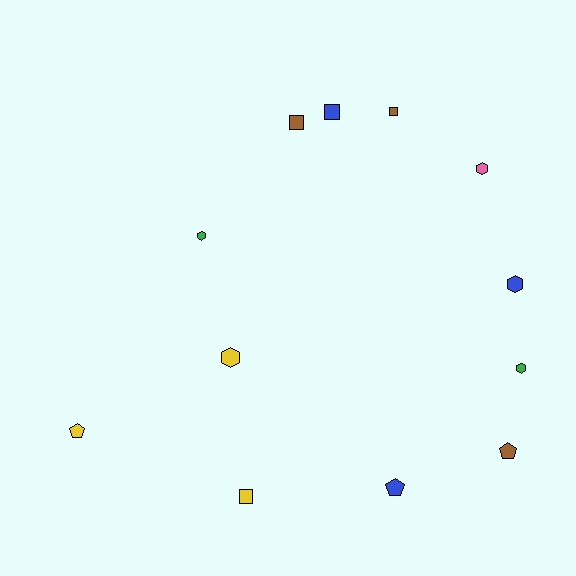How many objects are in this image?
There are 12 objects.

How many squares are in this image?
There are 4 squares.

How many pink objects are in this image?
There is 1 pink object.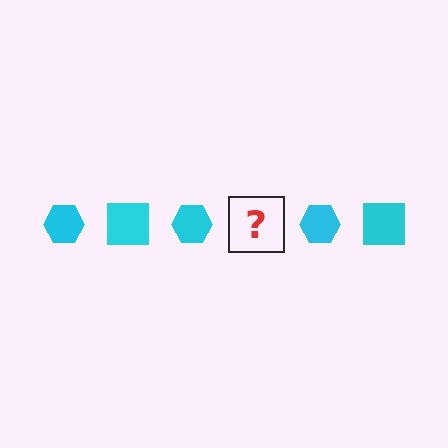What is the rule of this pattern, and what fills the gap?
The rule is that the pattern cycles through hexagon, square shapes in cyan. The gap should be filled with a cyan square.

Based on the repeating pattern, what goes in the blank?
The blank should be a cyan square.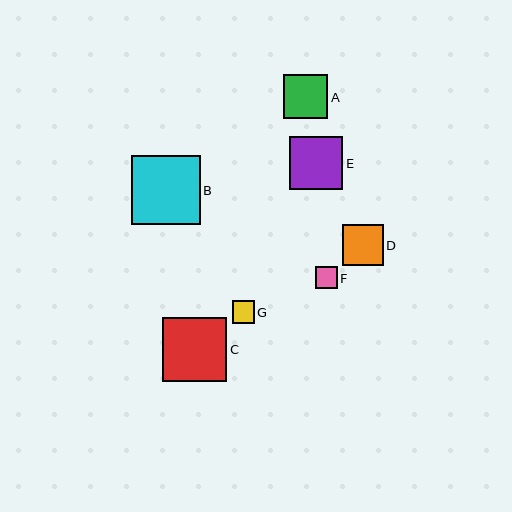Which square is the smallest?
Square F is the smallest with a size of approximately 22 pixels.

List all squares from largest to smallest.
From largest to smallest: B, C, E, A, D, G, F.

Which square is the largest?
Square B is the largest with a size of approximately 69 pixels.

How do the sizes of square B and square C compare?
Square B and square C are approximately the same size.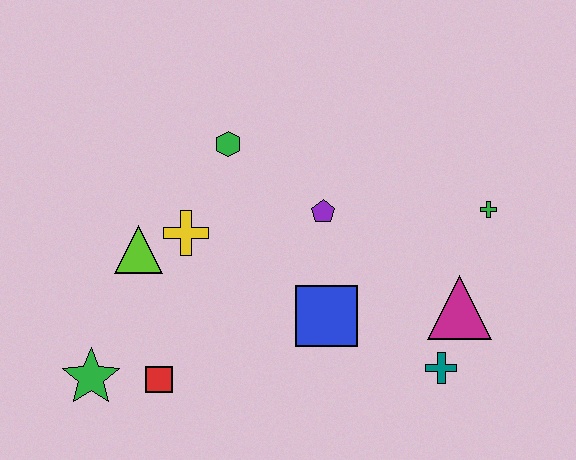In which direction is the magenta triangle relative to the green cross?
The magenta triangle is below the green cross.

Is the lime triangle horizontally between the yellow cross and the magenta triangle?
No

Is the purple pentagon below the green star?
No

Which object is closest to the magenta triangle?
The teal cross is closest to the magenta triangle.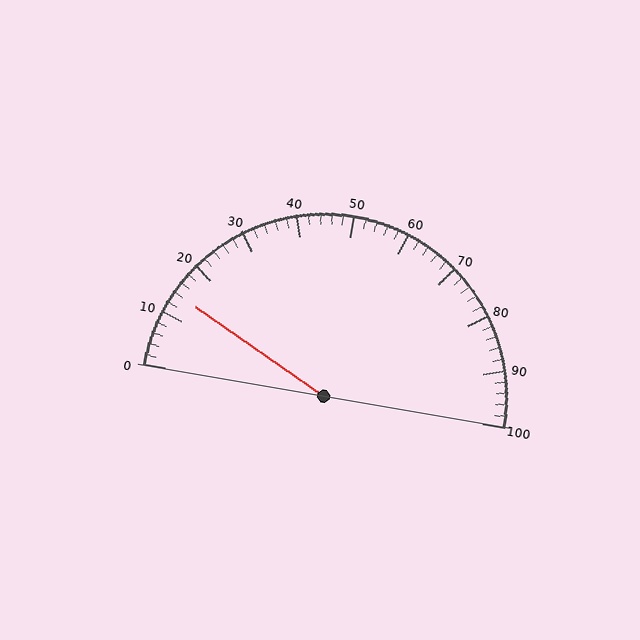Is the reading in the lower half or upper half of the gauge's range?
The reading is in the lower half of the range (0 to 100).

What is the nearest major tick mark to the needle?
The nearest major tick mark is 10.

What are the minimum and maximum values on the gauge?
The gauge ranges from 0 to 100.